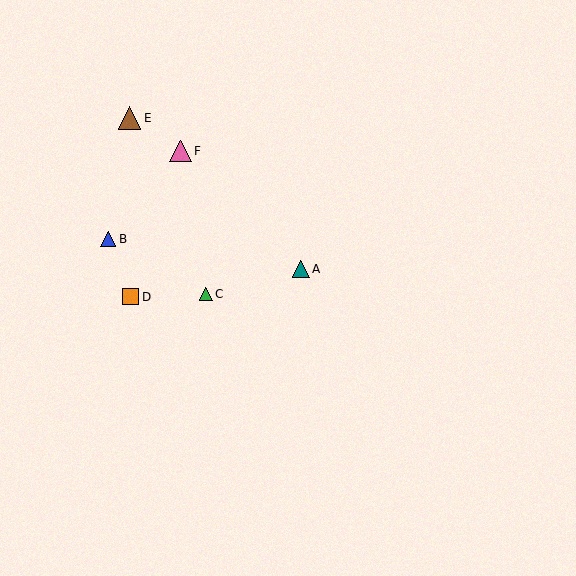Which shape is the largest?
The brown triangle (labeled E) is the largest.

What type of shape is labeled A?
Shape A is a teal triangle.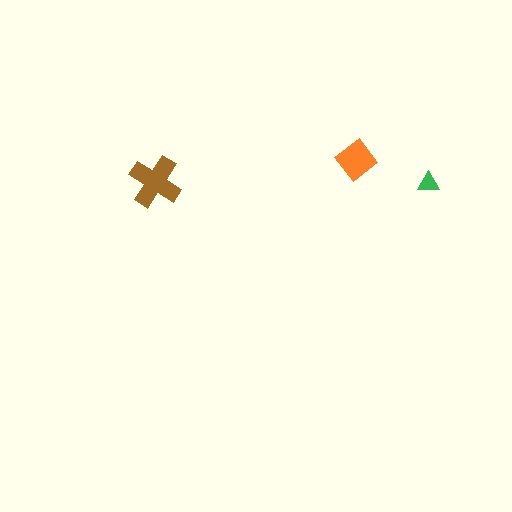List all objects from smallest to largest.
The green triangle, the orange diamond, the brown cross.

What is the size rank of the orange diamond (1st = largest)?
2nd.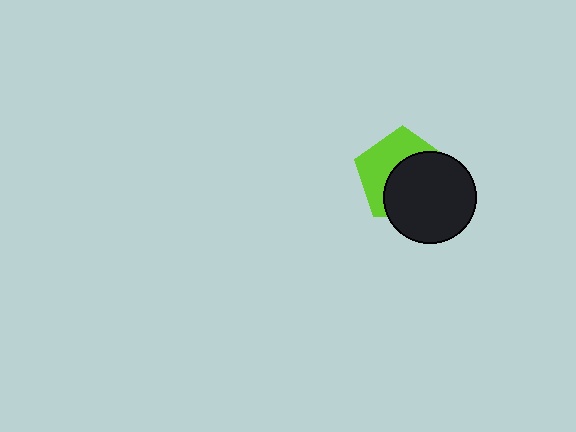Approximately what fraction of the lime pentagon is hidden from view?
Roughly 55% of the lime pentagon is hidden behind the black circle.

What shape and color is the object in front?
The object in front is a black circle.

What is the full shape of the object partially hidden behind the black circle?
The partially hidden object is a lime pentagon.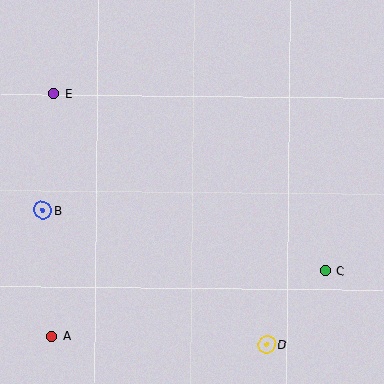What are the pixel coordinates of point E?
Point E is at (54, 93).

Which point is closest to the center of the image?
Point B at (43, 210) is closest to the center.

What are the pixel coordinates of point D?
Point D is at (266, 344).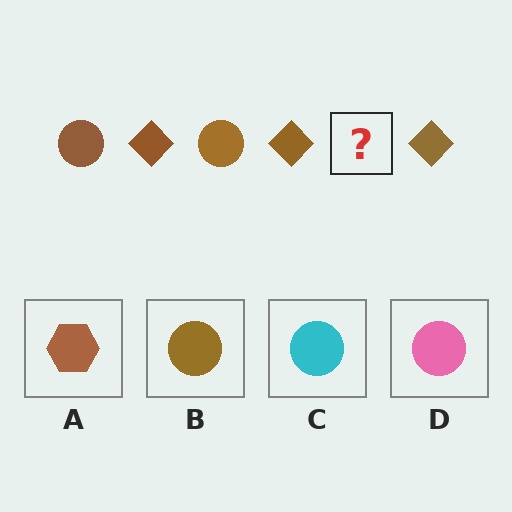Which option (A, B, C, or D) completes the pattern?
B.